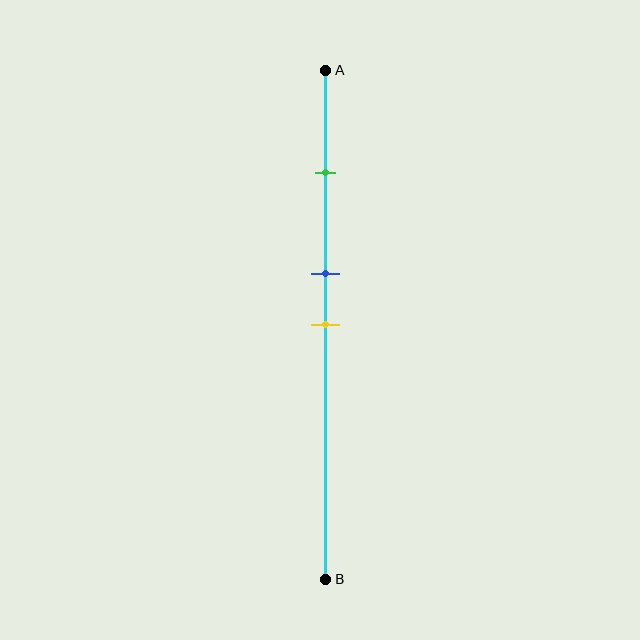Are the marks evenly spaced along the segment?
No, the marks are not evenly spaced.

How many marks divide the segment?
There are 3 marks dividing the segment.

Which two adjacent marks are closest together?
The blue and yellow marks are the closest adjacent pair.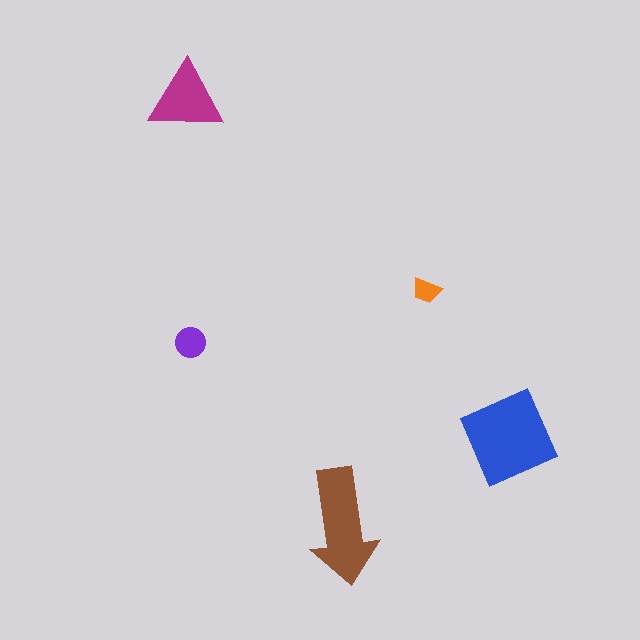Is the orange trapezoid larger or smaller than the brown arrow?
Smaller.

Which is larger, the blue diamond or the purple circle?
The blue diamond.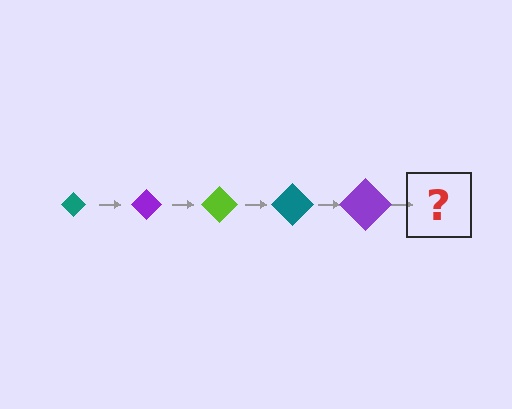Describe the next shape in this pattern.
It should be a lime diamond, larger than the previous one.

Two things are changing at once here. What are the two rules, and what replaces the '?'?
The two rules are that the diamond grows larger each step and the color cycles through teal, purple, and lime. The '?' should be a lime diamond, larger than the previous one.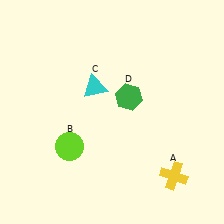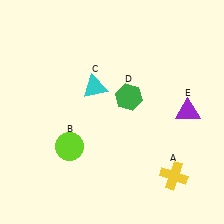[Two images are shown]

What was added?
A purple triangle (E) was added in Image 2.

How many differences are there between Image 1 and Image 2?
There is 1 difference between the two images.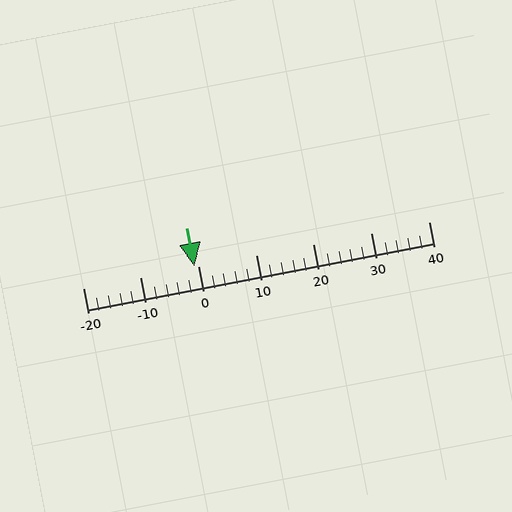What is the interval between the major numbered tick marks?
The major tick marks are spaced 10 units apart.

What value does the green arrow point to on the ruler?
The green arrow points to approximately -1.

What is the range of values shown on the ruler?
The ruler shows values from -20 to 40.